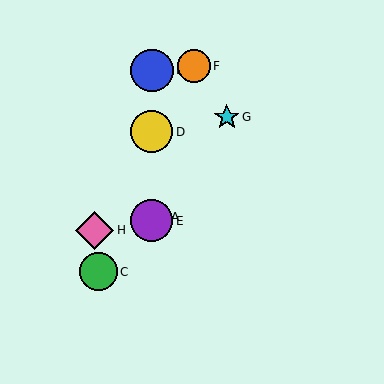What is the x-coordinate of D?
Object D is at x≈152.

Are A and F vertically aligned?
No, A is at x≈152 and F is at x≈194.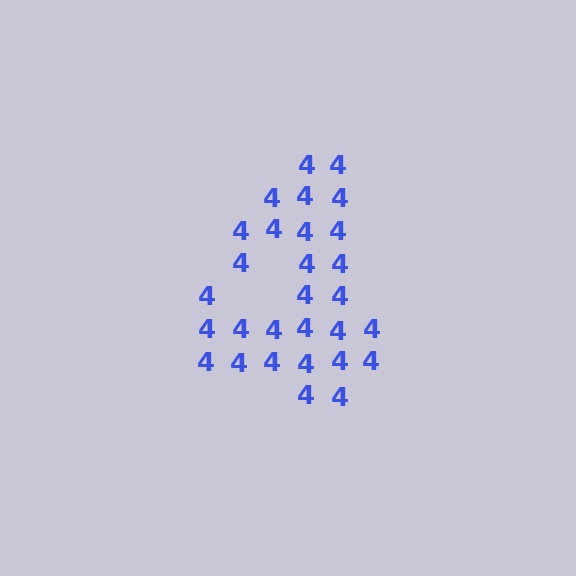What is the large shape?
The large shape is the digit 4.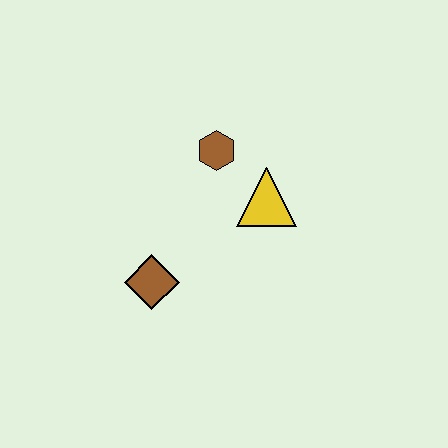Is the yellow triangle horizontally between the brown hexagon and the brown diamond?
No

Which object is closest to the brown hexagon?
The yellow triangle is closest to the brown hexagon.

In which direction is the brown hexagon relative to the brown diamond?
The brown hexagon is above the brown diamond.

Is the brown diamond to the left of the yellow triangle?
Yes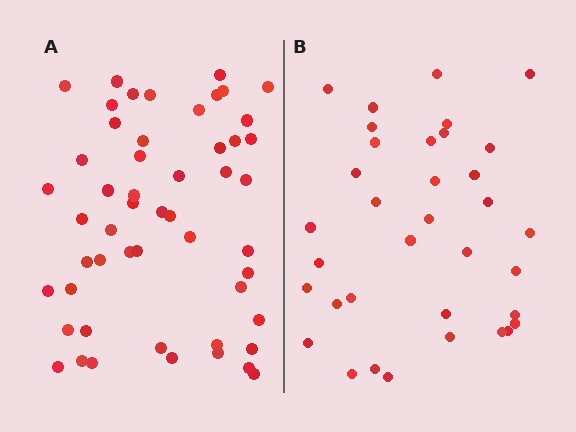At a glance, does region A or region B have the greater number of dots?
Region A (the left region) has more dots.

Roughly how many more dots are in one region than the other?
Region A has approximately 15 more dots than region B.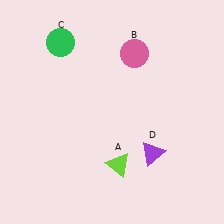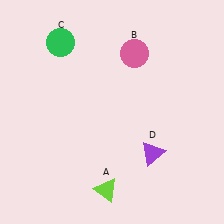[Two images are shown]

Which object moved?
The lime triangle (A) moved down.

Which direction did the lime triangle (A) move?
The lime triangle (A) moved down.